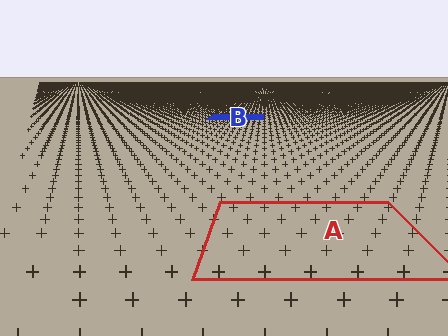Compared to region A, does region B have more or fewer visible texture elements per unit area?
Region B has more texture elements per unit area — they are packed more densely because it is farther away.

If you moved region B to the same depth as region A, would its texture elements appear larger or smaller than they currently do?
They would appear larger. At a closer depth, the same texture elements are projected at a bigger on-screen size.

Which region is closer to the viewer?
Region A is closer. The texture elements there are larger and more spread out.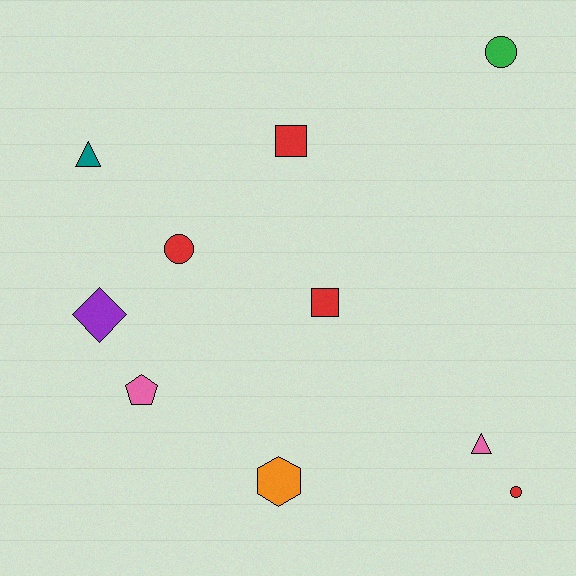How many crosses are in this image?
There are no crosses.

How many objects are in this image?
There are 10 objects.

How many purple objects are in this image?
There is 1 purple object.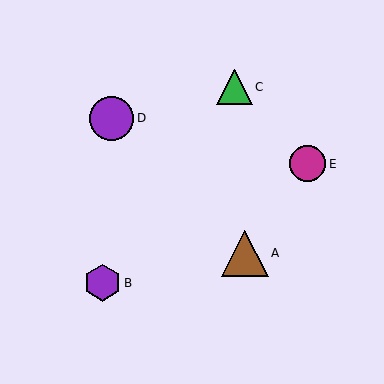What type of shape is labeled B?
Shape B is a purple hexagon.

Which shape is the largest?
The brown triangle (labeled A) is the largest.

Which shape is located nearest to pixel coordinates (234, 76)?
The green triangle (labeled C) at (234, 87) is nearest to that location.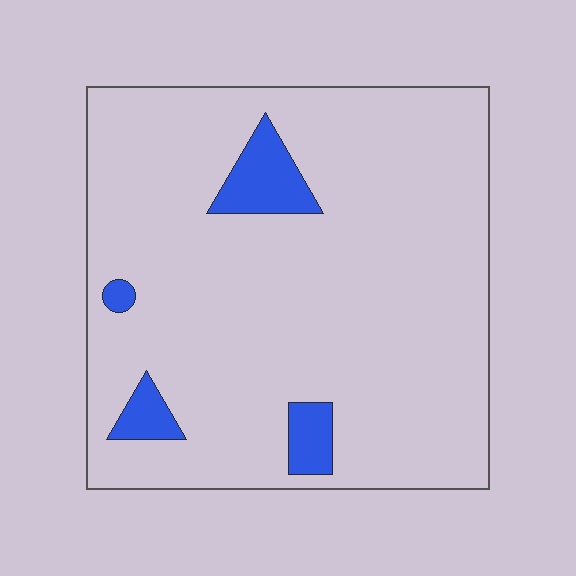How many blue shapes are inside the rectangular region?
4.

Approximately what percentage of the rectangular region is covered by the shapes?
Approximately 10%.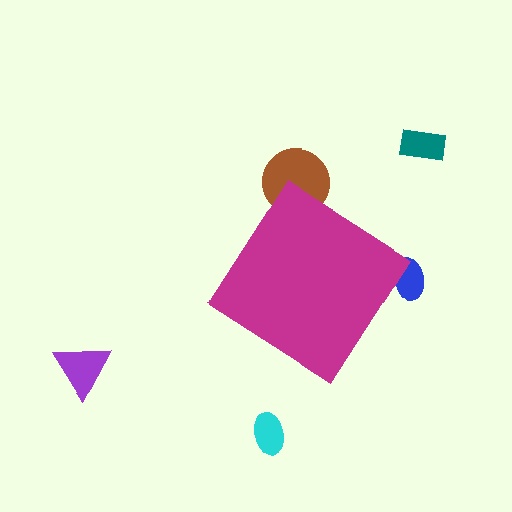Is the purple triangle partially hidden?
No, the purple triangle is fully visible.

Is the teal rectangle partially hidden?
No, the teal rectangle is fully visible.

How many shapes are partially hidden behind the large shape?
2 shapes are partially hidden.